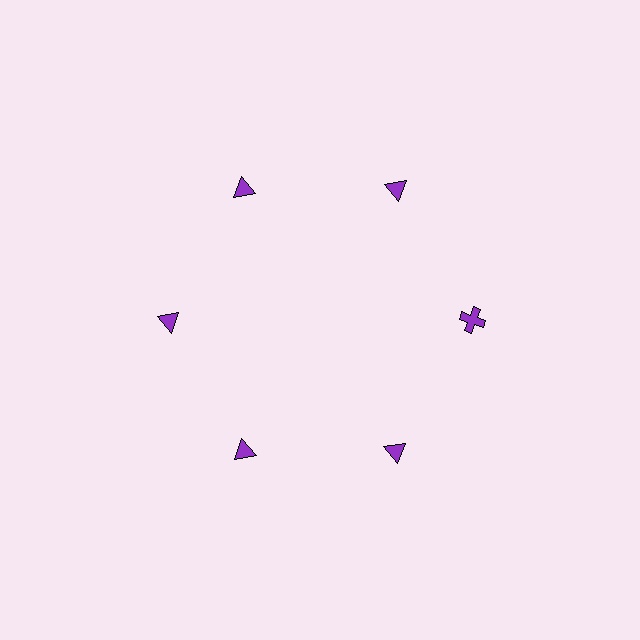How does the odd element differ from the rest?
It has a different shape: cross instead of triangle.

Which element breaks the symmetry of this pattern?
The purple cross at roughly the 3 o'clock position breaks the symmetry. All other shapes are purple triangles.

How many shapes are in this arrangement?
There are 6 shapes arranged in a ring pattern.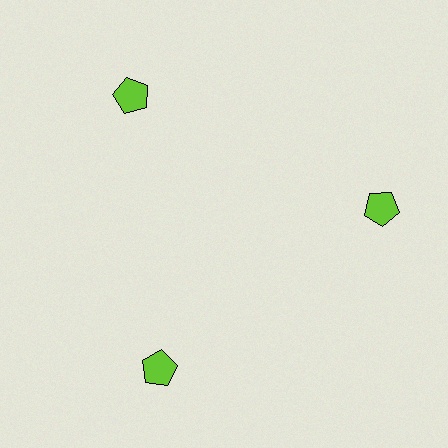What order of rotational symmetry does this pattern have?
This pattern has 3-fold rotational symmetry.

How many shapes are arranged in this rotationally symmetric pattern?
There are 3 shapes, arranged in 3 groups of 1.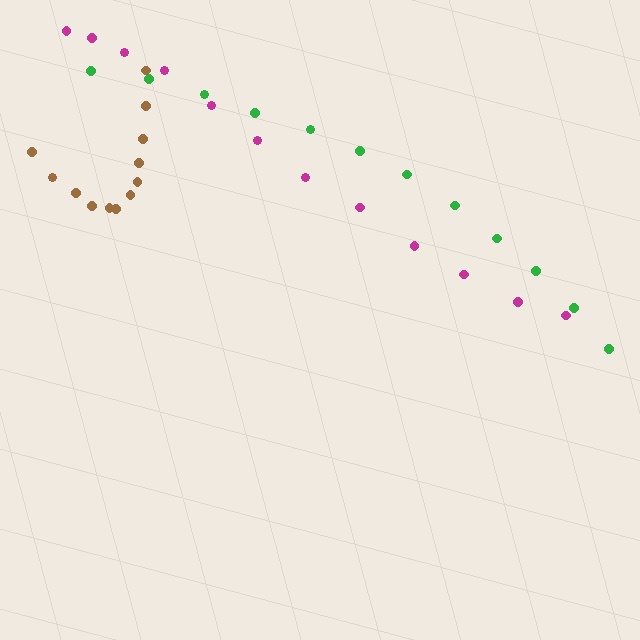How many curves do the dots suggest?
There are 3 distinct paths.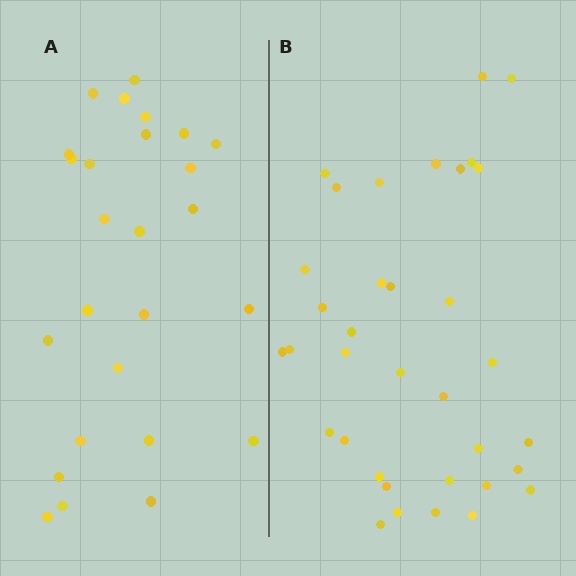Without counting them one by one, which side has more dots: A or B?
Region B (the right region) has more dots.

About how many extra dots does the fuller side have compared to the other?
Region B has roughly 8 or so more dots than region A.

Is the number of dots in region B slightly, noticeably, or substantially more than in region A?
Region B has noticeably more, but not dramatically so. The ratio is roughly 1.3 to 1.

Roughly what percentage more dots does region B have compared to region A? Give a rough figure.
About 35% more.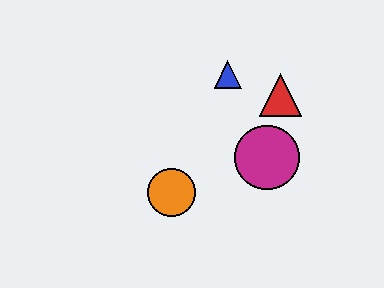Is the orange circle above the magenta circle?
No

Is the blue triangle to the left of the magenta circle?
Yes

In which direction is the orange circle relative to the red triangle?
The orange circle is to the left of the red triangle.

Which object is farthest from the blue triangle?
The orange circle is farthest from the blue triangle.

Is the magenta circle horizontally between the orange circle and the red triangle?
Yes